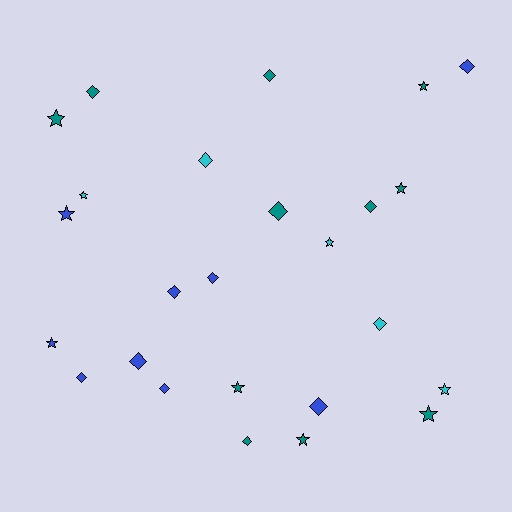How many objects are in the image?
There are 25 objects.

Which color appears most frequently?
Teal, with 11 objects.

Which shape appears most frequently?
Diamond, with 14 objects.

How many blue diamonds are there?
There are 7 blue diamonds.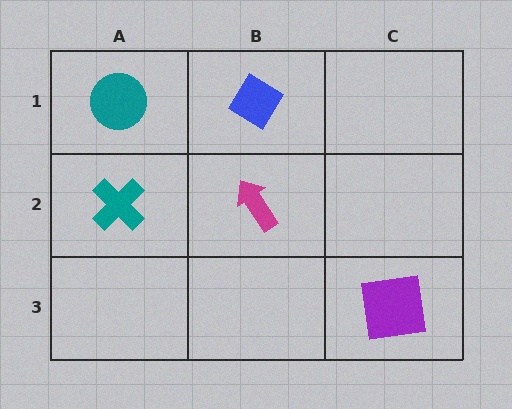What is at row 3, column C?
A purple square.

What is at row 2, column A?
A teal cross.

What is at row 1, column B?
A blue diamond.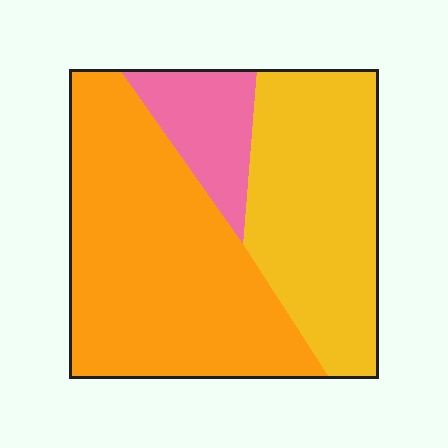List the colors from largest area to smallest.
From largest to smallest: orange, yellow, pink.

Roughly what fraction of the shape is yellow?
Yellow takes up about three eighths (3/8) of the shape.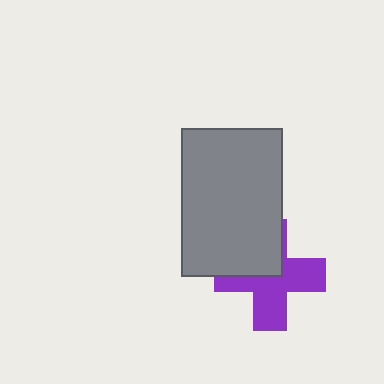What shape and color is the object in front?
The object in front is a gray rectangle.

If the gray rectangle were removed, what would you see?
You would see the complete purple cross.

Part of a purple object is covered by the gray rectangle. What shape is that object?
It is a cross.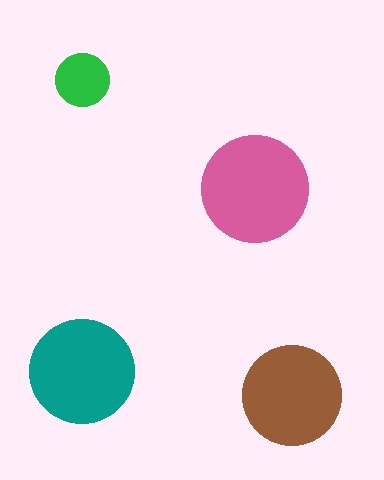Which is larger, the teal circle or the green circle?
The teal one.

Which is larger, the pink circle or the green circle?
The pink one.